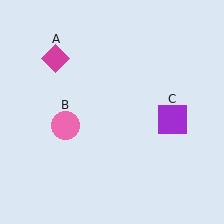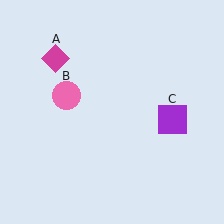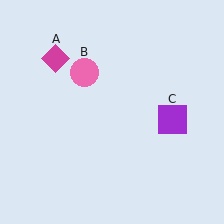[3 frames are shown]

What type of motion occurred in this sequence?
The pink circle (object B) rotated clockwise around the center of the scene.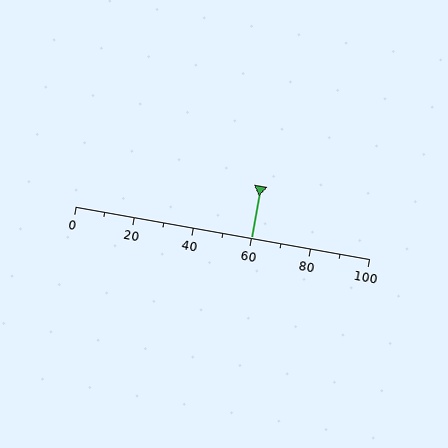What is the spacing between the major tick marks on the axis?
The major ticks are spaced 20 apart.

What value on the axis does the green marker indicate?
The marker indicates approximately 60.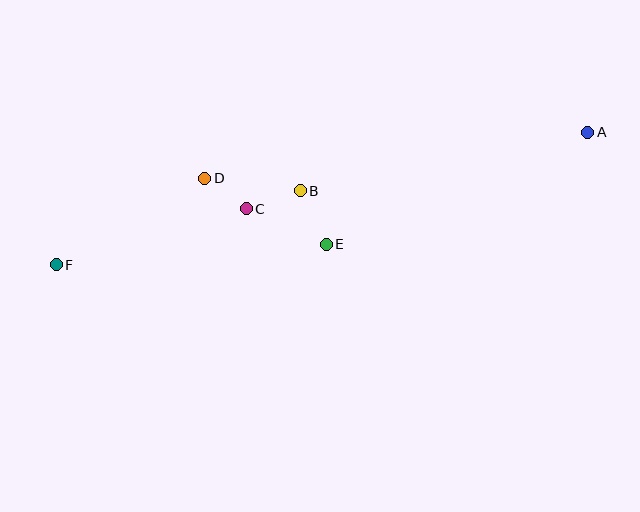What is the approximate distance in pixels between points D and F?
The distance between D and F is approximately 172 pixels.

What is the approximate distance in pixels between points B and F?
The distance between B and F is approximately 255 pixels.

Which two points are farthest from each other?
Points A and F are farthest from each other.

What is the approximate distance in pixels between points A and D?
The distance between A and D is approximately 386 pixels.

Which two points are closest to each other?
Points C and D are closest to each other.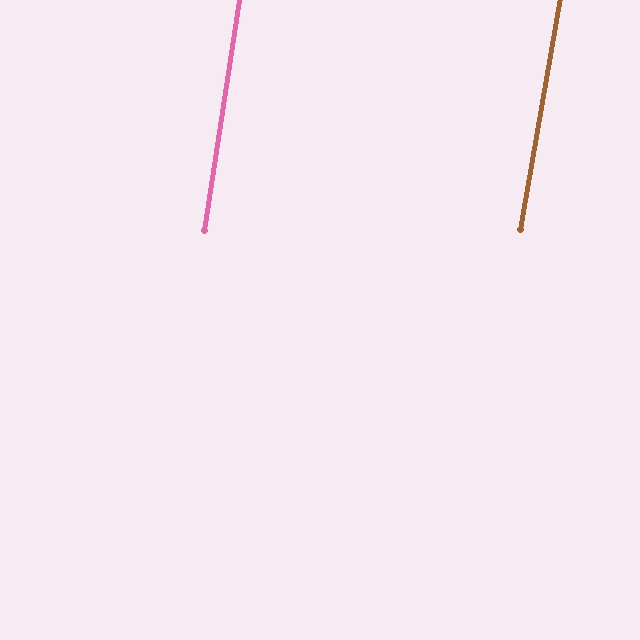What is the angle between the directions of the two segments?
Approximately 1 degree.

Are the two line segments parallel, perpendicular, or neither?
Parallel — their directions differ by only 0.9°.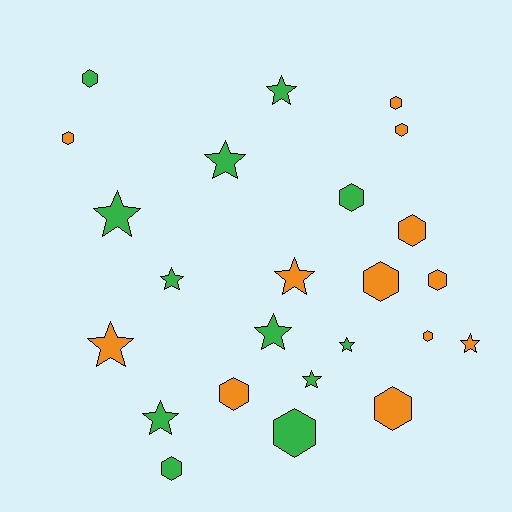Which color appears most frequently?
Green, with 12 objects.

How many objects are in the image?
There are 24 objects.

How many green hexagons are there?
There are 4 green hexagons.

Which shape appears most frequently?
Hexagon, with 13 objects.